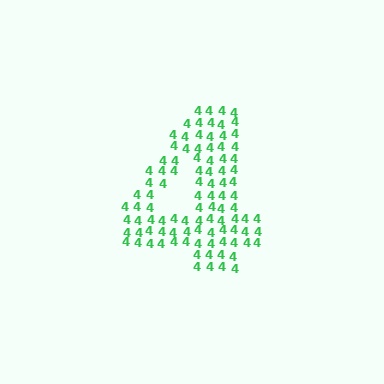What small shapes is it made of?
It is made of small digit 4's.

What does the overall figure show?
The overall figure shows the digit 4.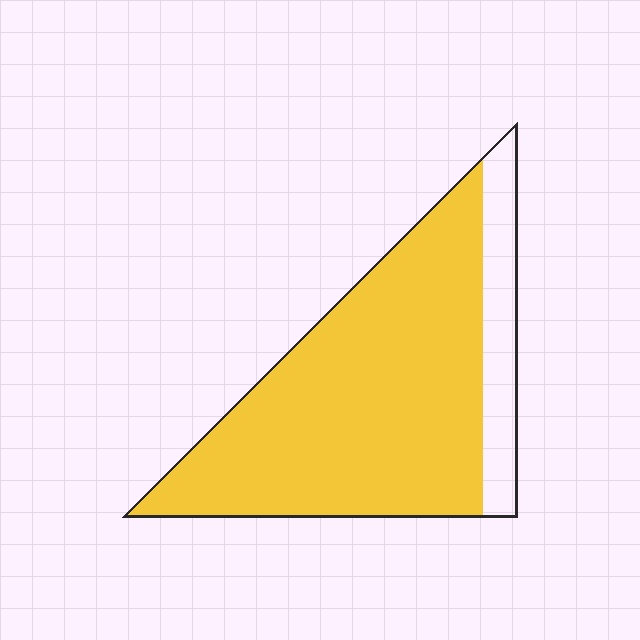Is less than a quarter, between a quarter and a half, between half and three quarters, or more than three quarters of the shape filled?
More than three quarters.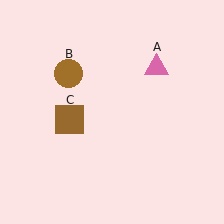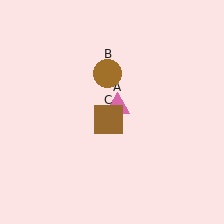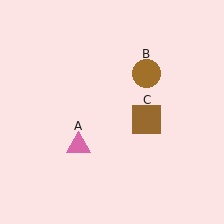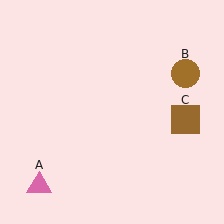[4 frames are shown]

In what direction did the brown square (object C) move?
The brown square (object C) moved right.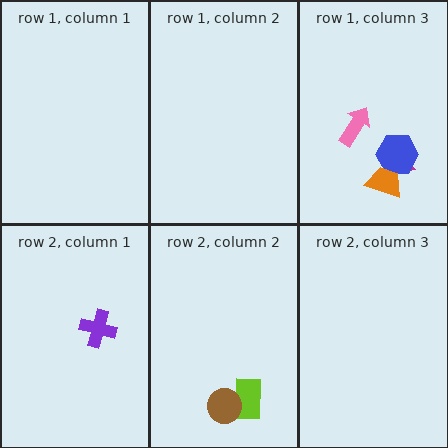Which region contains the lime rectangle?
The row 2, column 2 region.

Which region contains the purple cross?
The row 2, column 1 region.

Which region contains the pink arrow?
The row 1, column 3 region.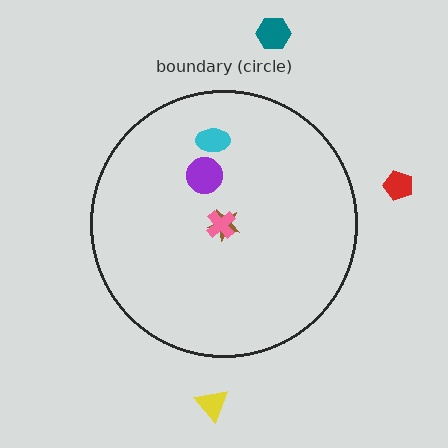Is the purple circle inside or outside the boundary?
Inside.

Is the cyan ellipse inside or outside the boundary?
Inside.